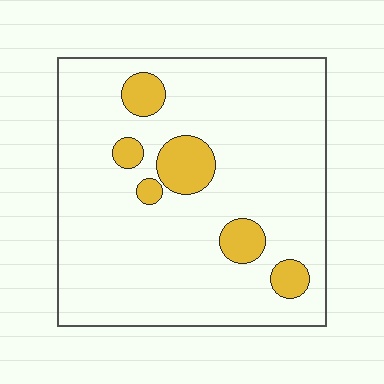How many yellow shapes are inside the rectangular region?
6.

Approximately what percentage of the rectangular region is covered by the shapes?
Approximately 10%.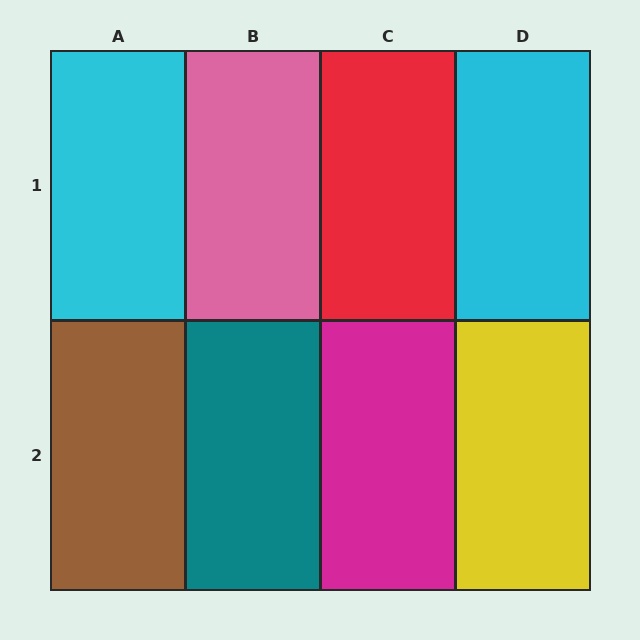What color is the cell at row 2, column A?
Brown.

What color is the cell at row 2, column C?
Magenta.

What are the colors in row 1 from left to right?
Cyan, pink, red, cyan.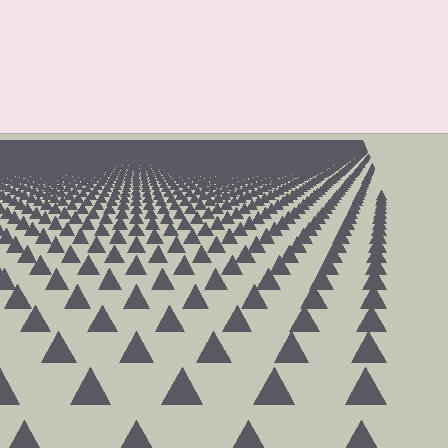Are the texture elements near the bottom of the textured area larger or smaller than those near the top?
Larger. Near the bottom, elements are closer to the viewer and appear at a bigger on-screen size.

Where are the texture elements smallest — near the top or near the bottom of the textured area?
Near the top.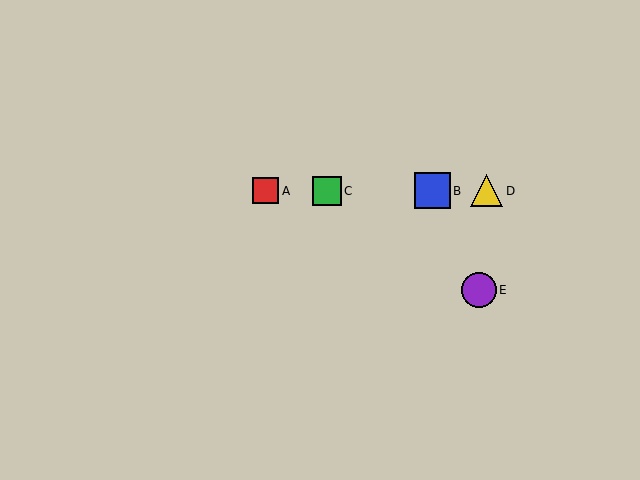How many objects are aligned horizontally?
4 objects (A, B, C, D) are aligned horizontally.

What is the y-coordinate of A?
Object A is at y≈191.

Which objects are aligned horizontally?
Objects A, B, C, D are aligned horizontally.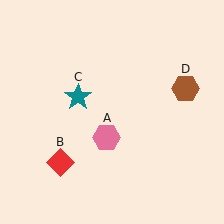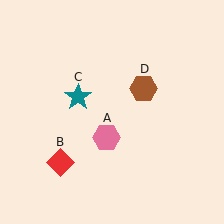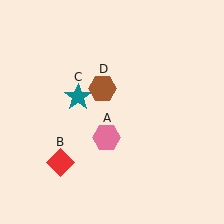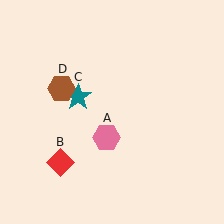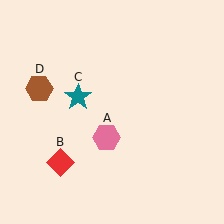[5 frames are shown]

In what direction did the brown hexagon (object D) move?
The brown hexagon (object D) moved left.